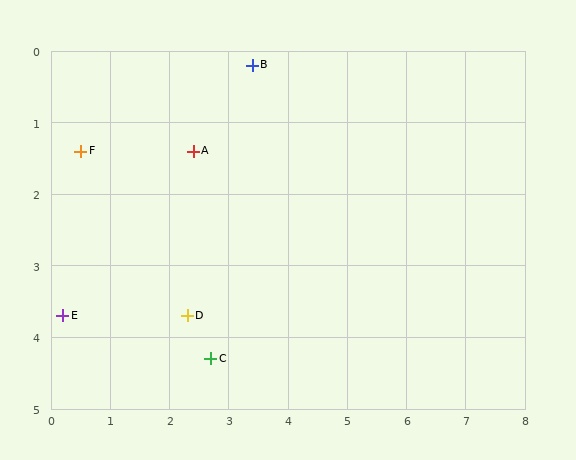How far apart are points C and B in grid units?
Points C and B are about 4.2 grid units apart.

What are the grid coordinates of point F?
Point F is at approximately (0.5, 1.4).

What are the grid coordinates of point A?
Point A is at approximately (2.4, 1.4).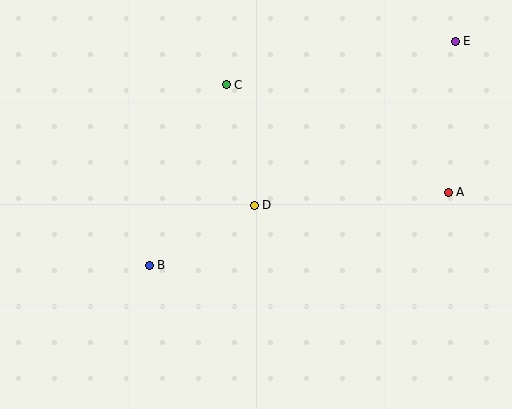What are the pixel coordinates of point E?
Point E is at (455, 41).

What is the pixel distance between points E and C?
The distance between E and C is 233 pixels.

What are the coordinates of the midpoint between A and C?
The midpoint between A and C is at (337, 139).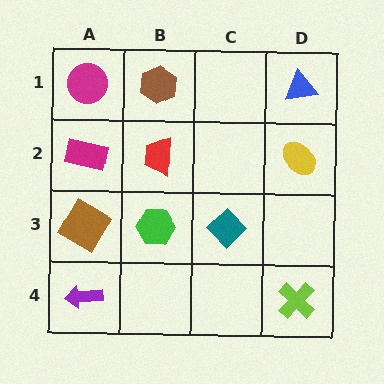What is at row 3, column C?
A teal diamond.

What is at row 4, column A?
A purple arrow.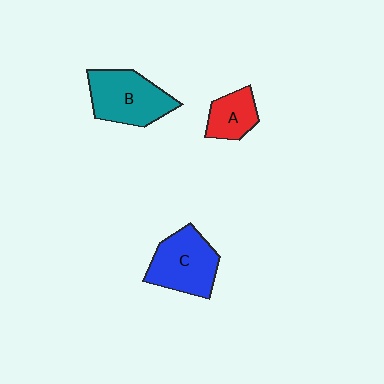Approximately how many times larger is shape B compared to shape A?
Approximately 1.8 times.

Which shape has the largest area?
Shape B (teal).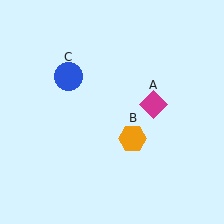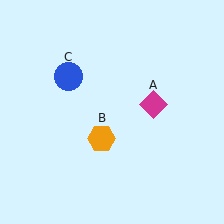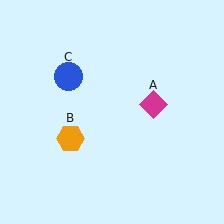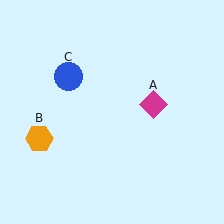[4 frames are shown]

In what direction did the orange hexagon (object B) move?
The orange hexagon (object B) moved left.